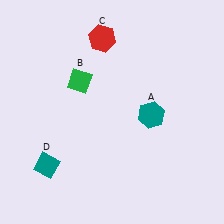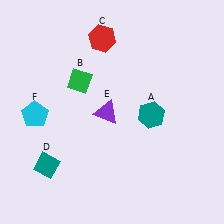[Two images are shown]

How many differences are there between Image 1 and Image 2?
There are 2 differences between the two images.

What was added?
A purple triangle (E), a cyan pentagon (F) were added in Image 2.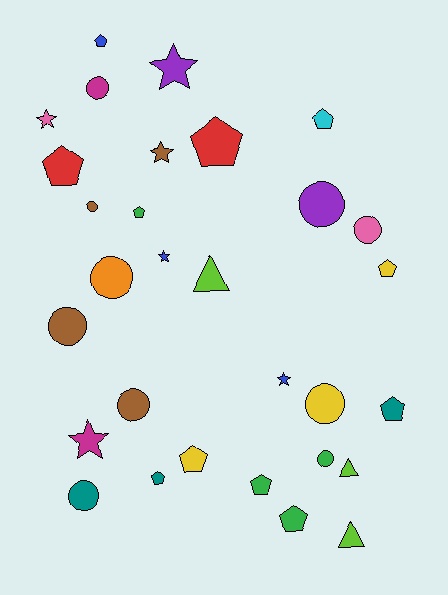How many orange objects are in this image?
There is 1 orange object.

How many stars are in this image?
There are 6 stars.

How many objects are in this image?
There are 30 objects.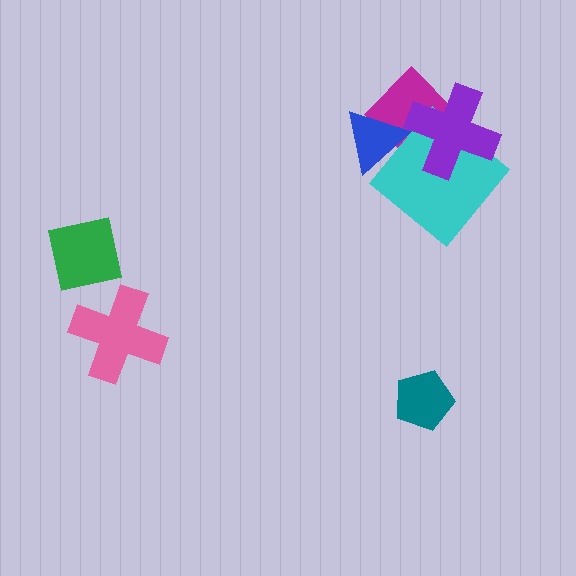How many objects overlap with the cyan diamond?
3 objects overlap with the cyan diamond.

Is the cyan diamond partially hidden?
Yes, it is partially covered by another shape.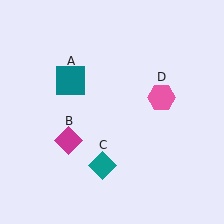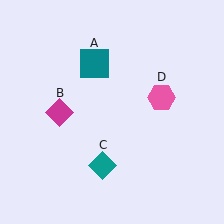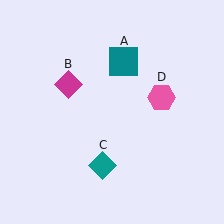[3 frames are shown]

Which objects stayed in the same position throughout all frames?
Teal diamond (object C) and pink hexagon (object D) remained stationary.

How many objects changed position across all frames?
2 objects changed position: teal square (object A), magenta diamond (object B).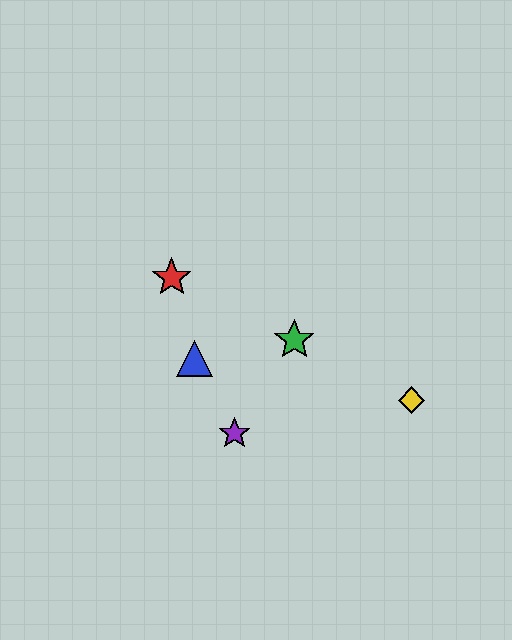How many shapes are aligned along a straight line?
3 shapes (the red star, the green star, the yellow diamond) are aligned along a straight line.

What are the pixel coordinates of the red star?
The red star is at (172, 277).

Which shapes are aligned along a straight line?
The red star, the green star, the yellow diamond are aligned along a straight line.